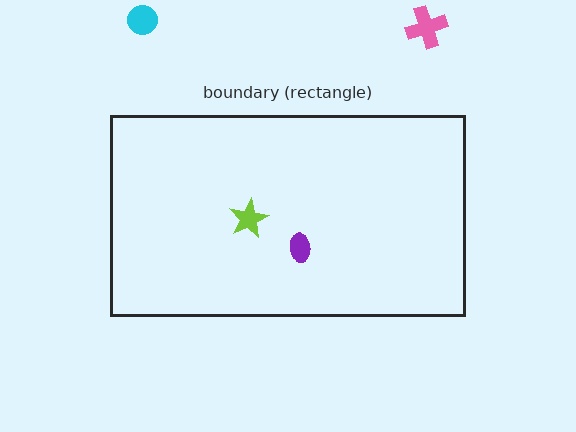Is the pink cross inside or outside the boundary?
Outside.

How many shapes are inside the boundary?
2 inside, 2 outside.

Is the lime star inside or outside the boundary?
Inside.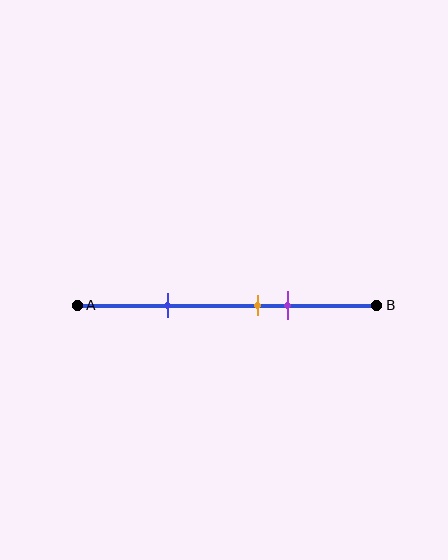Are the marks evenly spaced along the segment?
No, the marks are not evenly spaced.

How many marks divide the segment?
There are 3 marks dividing the segment.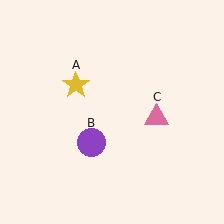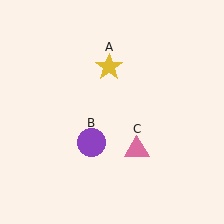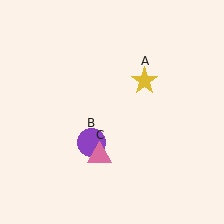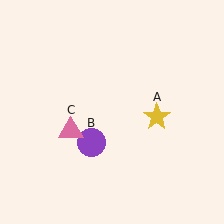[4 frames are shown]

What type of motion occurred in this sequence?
The yellow star (object A), pink triangle (object C) rotated clockwise around the center of the scene.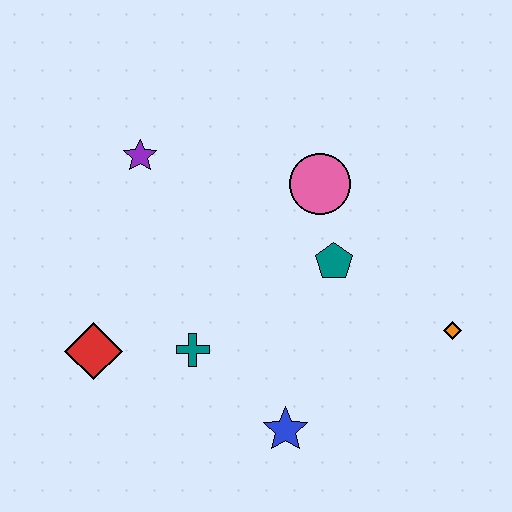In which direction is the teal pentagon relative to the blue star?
The teal pentagon is above the blue star.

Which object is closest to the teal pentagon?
The pink circle is closest to the teal pentagon.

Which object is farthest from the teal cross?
The orange diamond is farthest from the teal cross.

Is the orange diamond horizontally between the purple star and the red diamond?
No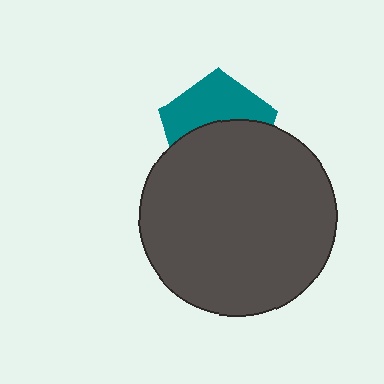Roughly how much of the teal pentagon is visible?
About half of it is visible (roughly 45%).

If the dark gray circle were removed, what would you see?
You would see the complete teal pentagon.